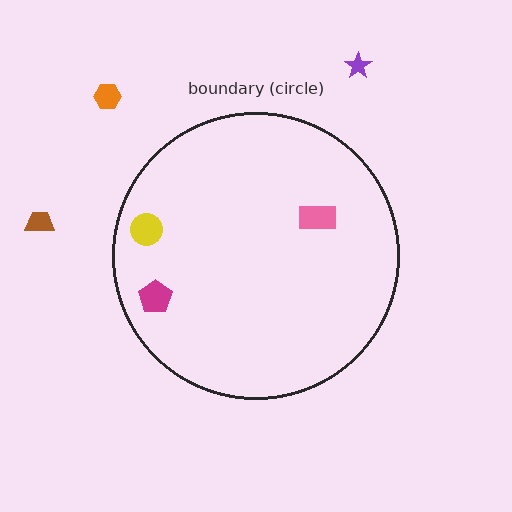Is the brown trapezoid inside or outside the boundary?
Outside.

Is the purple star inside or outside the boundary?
Outside.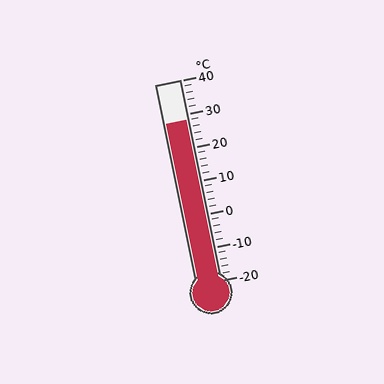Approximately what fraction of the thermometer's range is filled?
The thermometer is filled to approximately 80% of its range.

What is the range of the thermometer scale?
The thermometer scale ranges from -20°C to 40°C.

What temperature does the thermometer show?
The thermometer shows approximately 28°C.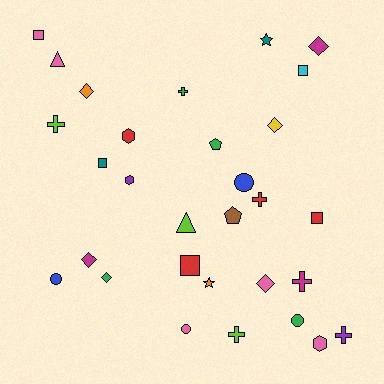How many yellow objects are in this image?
There is 1 yellow object.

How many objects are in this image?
There are 30 objects.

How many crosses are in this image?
There are 6 crosses.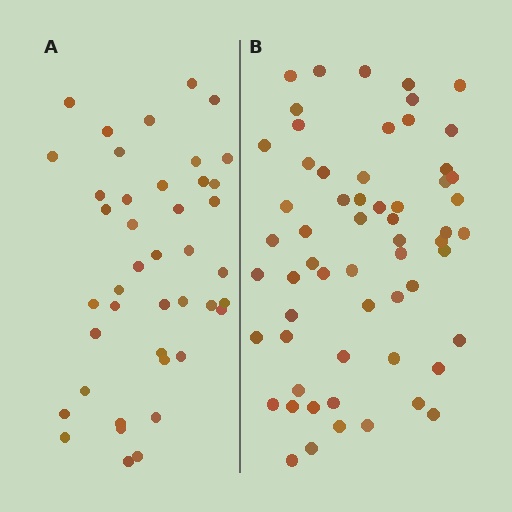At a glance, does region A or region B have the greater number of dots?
Region B (the right region) has more dots.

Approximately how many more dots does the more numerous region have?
Region B has approximately 20 more dots than region A.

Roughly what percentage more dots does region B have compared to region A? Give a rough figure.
About 45% more.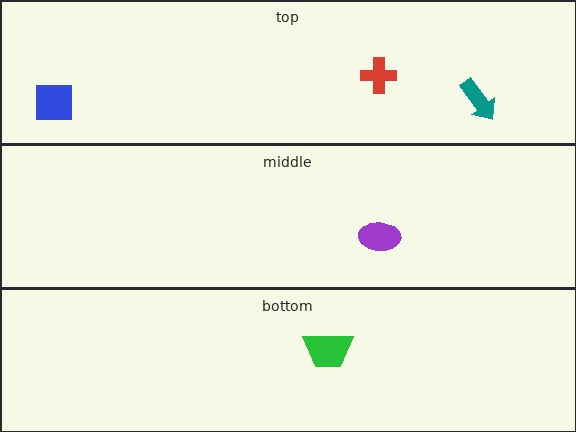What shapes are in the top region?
The teal arrow, the red cross, the blue square.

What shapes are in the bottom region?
The green trapezoid.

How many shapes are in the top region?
3.